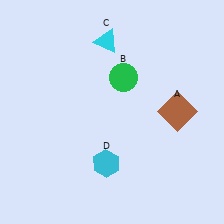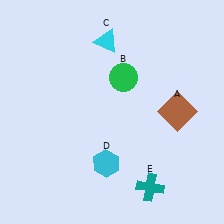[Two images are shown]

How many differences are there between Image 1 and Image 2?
There is 1 difference between the two images.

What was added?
A teal cross (E) was added in Image 2.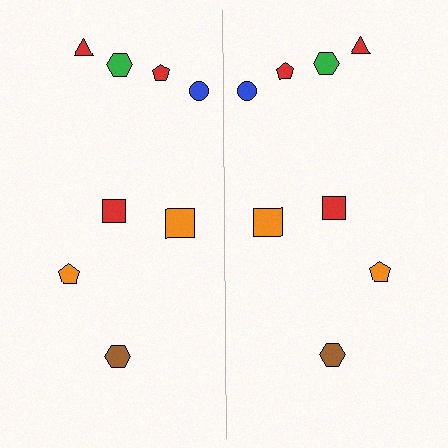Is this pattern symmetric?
Yes, this pattern has bilateral (reflection) symmetry.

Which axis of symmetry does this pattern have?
The pattern has a vertical axis of symmetry running through the center of the image.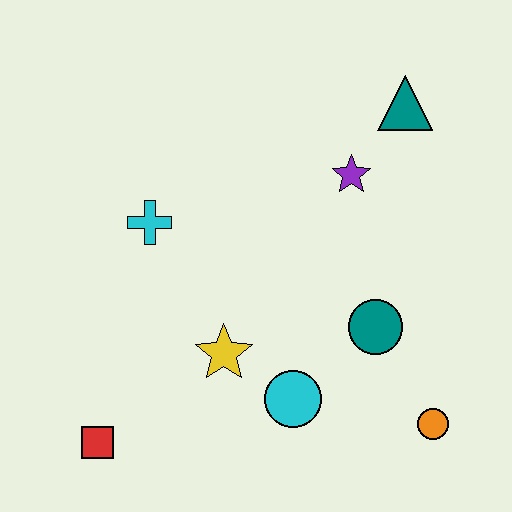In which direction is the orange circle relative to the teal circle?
The orange circle is below the teal circle.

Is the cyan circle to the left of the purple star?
Yes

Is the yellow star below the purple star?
Yes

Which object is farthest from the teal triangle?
The red square is farthest from the teal triangle.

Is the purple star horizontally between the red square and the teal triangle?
Yes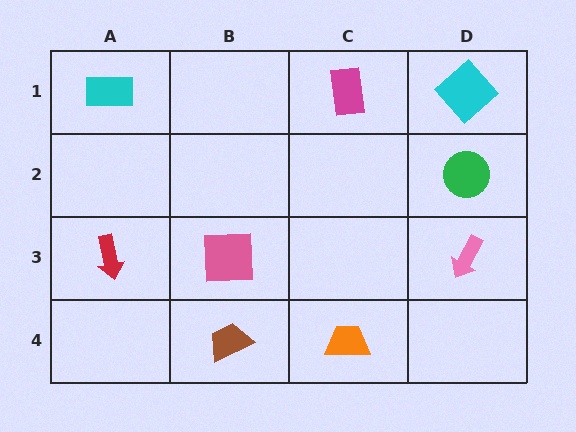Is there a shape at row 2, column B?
No, that cell is empty.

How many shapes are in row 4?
2 shapes.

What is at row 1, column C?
A magenta rectangle.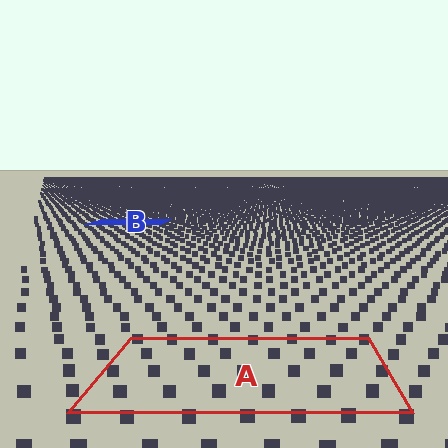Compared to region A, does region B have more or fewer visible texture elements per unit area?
Region B has more texture elements per unit area — they are packed more densely because it is farther away.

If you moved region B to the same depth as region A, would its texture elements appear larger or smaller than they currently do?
They would appear larger. At a closer depth, the same texture elements are projected at a bigger on-screen size.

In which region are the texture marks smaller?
The texture marks are smaller in region B, because it is farther away.